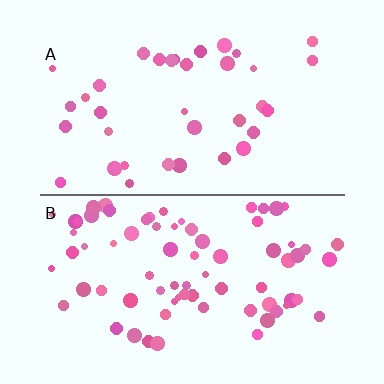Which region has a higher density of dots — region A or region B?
B (the bottom).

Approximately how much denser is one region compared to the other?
Approximately 2.1× — region B over region A.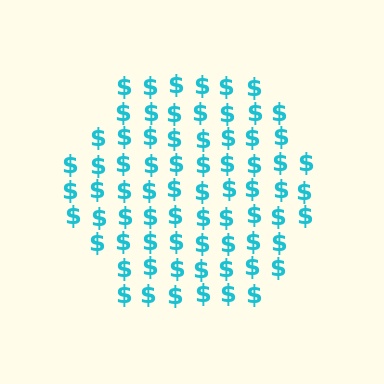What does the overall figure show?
The overall figure shows a hexagon.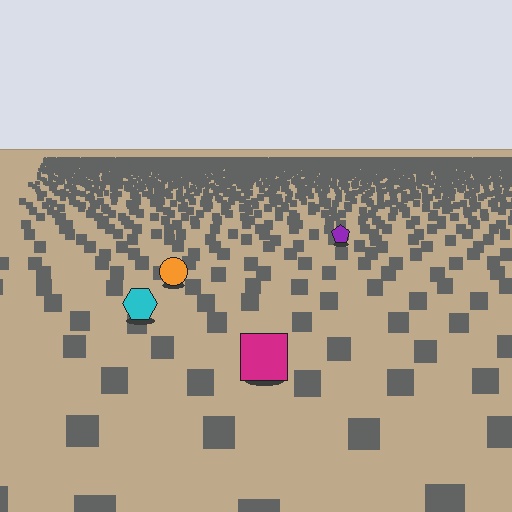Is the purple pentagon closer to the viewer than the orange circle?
No. The orange circle is closer — you can tell from the texture gradient: the ground texture is coarser near it.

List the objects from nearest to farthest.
From nearest to farthest: the magenta square, the cyan hexagon, the orange circle, the purple pentagon.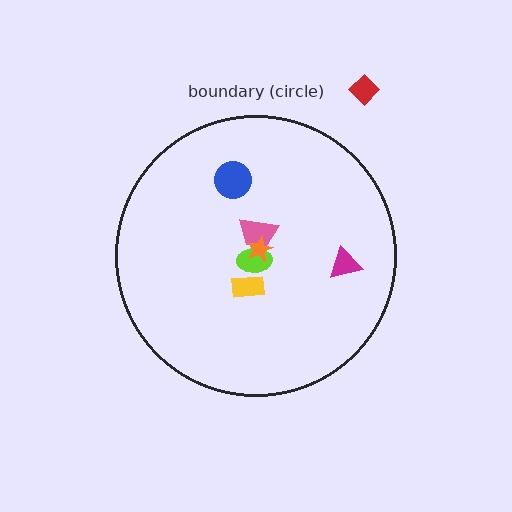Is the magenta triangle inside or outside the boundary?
Inside.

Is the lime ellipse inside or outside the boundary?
Inside.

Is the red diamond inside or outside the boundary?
Outside.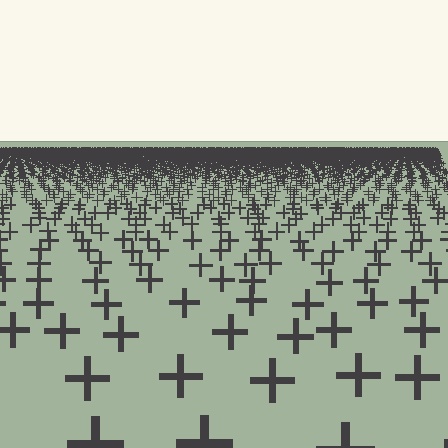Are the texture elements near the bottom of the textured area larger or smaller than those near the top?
Larger. Near the bottom, elements are closer to the viewer and appear at a bigger on-screen size.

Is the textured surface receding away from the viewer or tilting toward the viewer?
The surface is receding away from the viewer. Texture elements get smaller and denser toward the top.